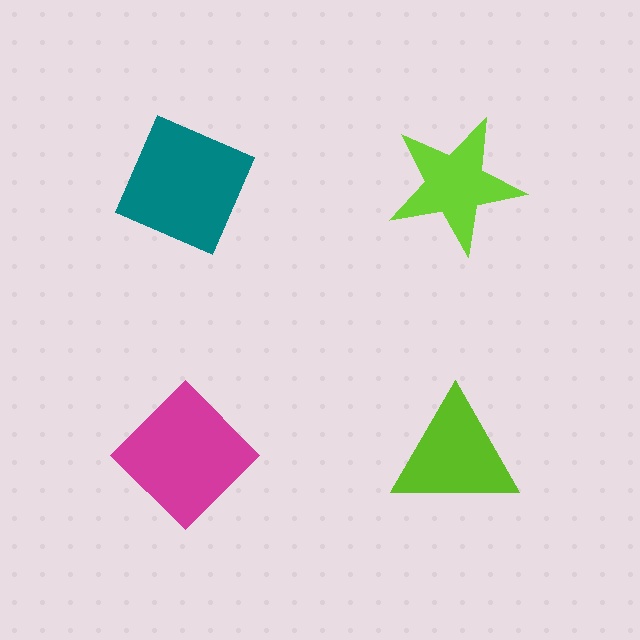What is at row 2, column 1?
A magenta diamond.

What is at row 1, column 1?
A teal diamond.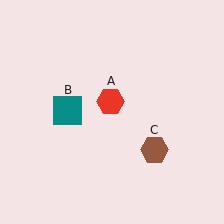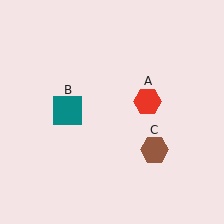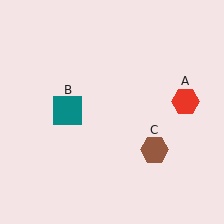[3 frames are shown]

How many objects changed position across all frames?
1 object changed position: red hexagon (object A).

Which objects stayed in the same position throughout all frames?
Teal square (object B) and brown hexagon (object C) remained stationary.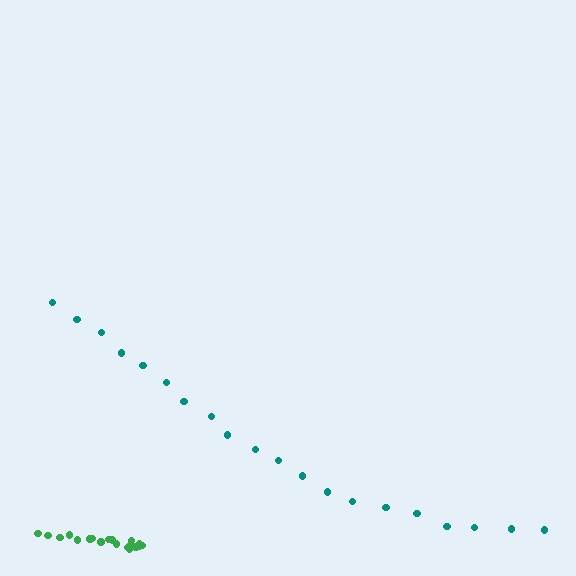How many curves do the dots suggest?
There are 2 distinct paths.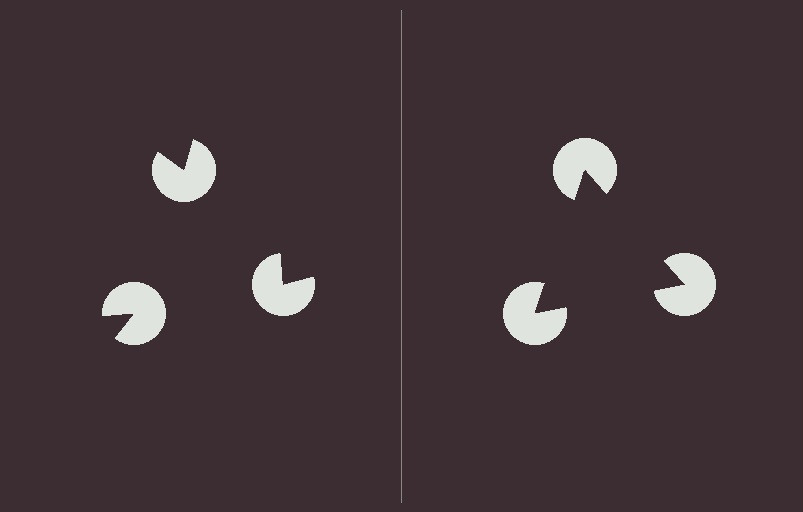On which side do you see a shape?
An illusory triangle appears on the right side. On the left side the wedge cuts are rotated, so no coherent shape forms.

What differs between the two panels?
The pac-man discs are positioned identically on both sides; only the wedge orientations differ. On the right they align to a triangle; on the left they are misaligned.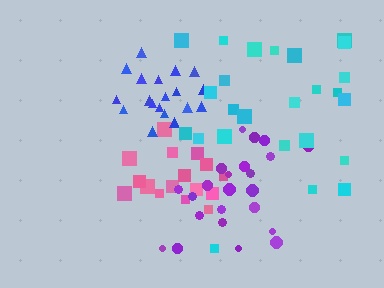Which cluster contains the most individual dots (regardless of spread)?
Cyan (26).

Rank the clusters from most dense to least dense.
blue, pink, purple, cyan.